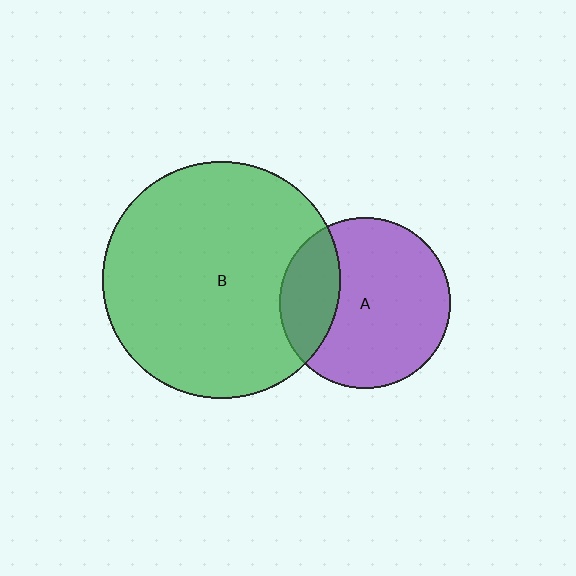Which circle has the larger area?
Circle B (green).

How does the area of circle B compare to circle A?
Approximately 1.9 times.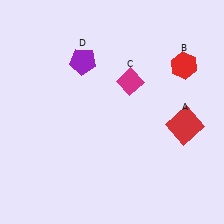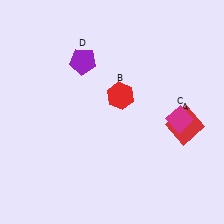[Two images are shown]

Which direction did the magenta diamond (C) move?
The magenta diamond (C) moved right.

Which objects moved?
The objects that moved are: the red hexagon (B), the magenta diamond (C).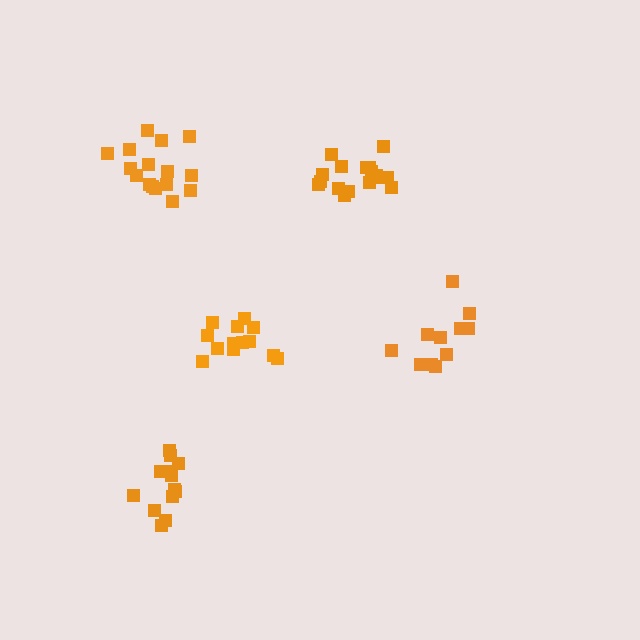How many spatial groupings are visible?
There are 5 spatial groupings.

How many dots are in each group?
Group 1: 13 dots, Group 2: 11 dots, Group 3: 13 dots, Group 4: 17 dots, Group 5: 16 dots (70 total).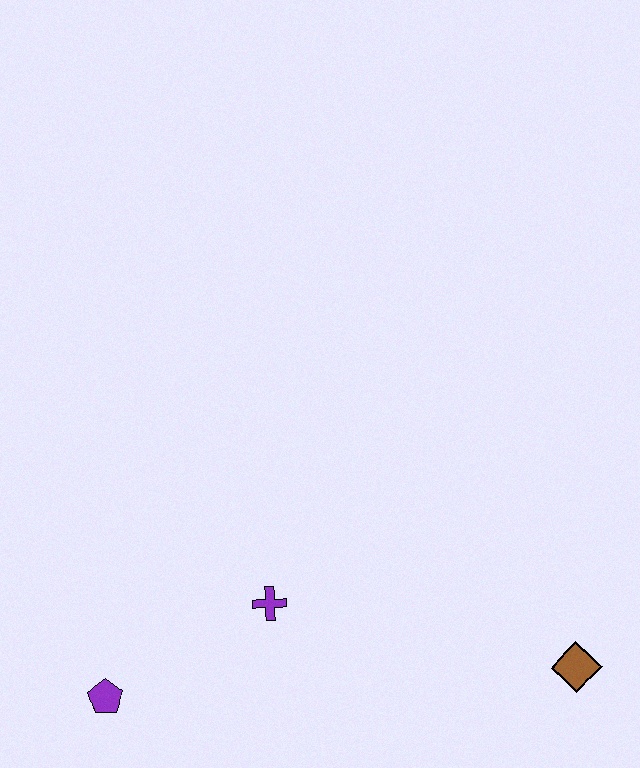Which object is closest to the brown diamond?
The purple cross is closest to the brown diamond.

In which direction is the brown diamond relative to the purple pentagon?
The brown diamond is to the right of the purple pentagon.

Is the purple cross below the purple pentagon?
No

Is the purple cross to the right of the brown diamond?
No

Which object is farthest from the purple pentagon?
The brown diamond is farthest from the purple pentagon.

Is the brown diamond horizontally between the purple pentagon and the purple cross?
No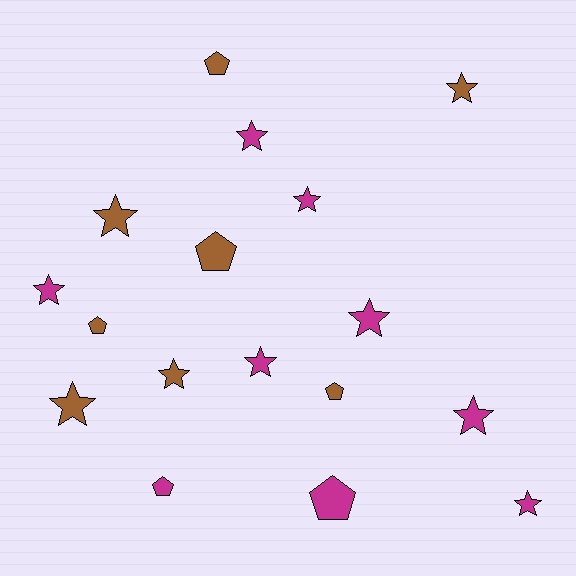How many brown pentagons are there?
There are 4 brown pentagons.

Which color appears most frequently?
Magenta, with 9 objects.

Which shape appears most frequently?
Star, with 11 objects.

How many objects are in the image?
There are 17 objects.